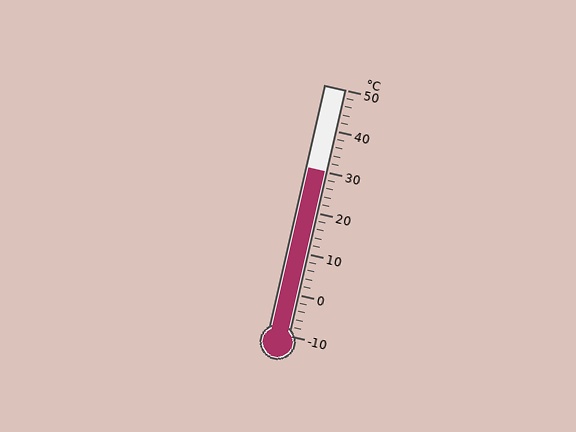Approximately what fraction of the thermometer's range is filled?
The thermometer is filled to approximately 65% of its range.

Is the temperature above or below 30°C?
The temperature is at 30°C.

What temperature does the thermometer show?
The thermometer shows approximately 30°C.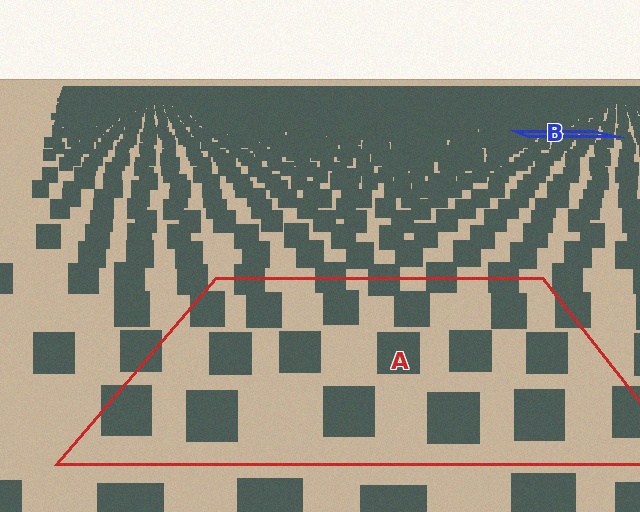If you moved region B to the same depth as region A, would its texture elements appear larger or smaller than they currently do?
They would appear larger. At a closer depth, the same texture elements are projected at a bigger on-screen size.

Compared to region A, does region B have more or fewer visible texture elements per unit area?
Region B has more texture elements per unit area — they are packed more densely because it is farther away.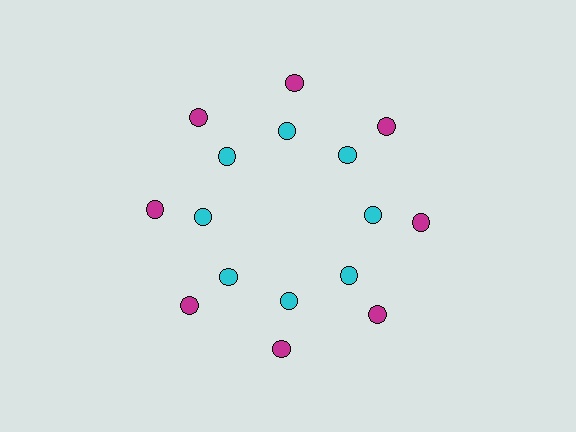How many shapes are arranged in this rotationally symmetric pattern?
There are 16 shapes, arranged in 8 groups of 2.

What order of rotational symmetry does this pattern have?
This pattern has 8-fold rotational symmetry.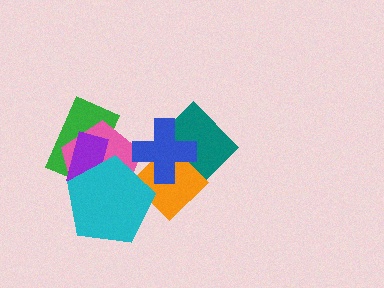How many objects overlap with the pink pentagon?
5 objects overlap with the pink pentagon.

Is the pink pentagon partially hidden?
Yes, it is partially covered by another shape.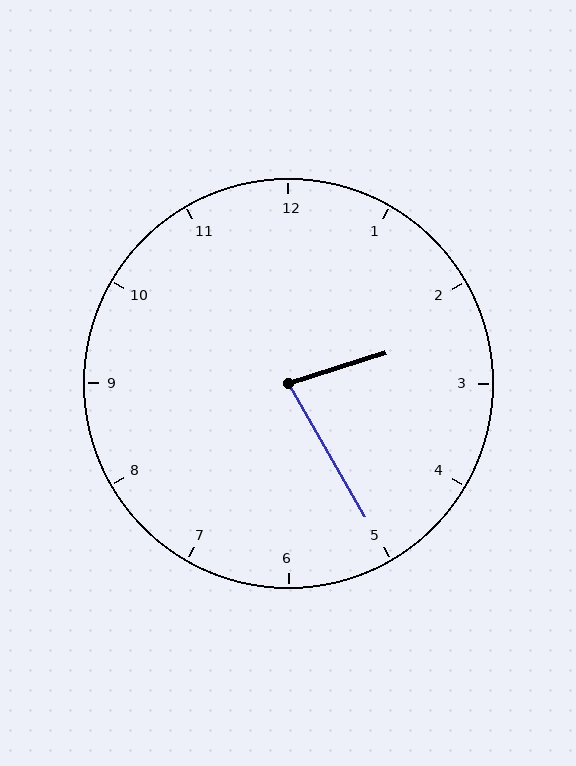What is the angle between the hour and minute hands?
Approximately 78 degrees.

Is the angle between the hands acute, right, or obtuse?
It is acute.